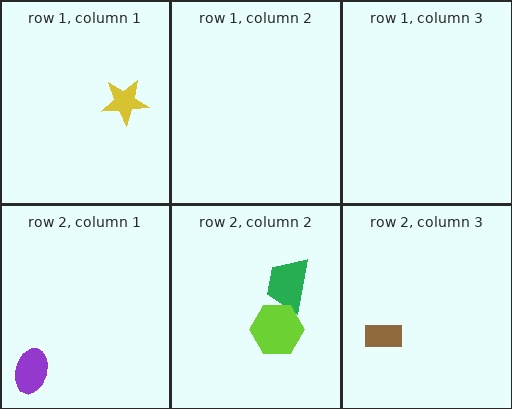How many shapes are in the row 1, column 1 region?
1.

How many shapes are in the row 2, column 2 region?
2.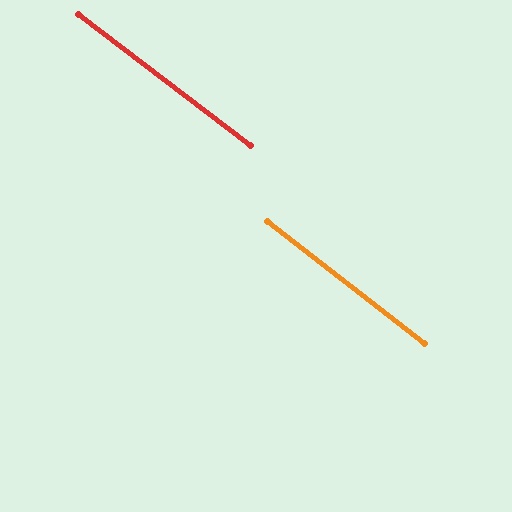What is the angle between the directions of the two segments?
Approximately 0 degrees.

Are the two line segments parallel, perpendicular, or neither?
Parallel — their directions differ by only 0.3°.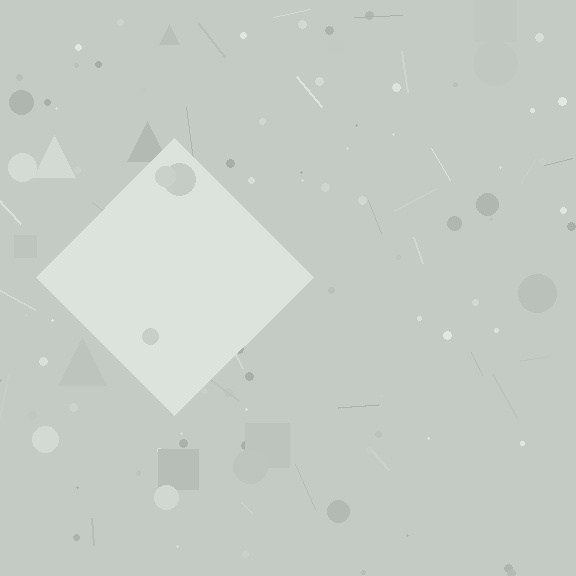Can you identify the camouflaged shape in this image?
The camouflaged shape is a diamond.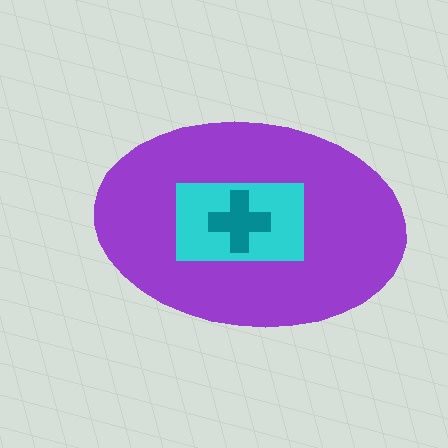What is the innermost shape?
The teal cross.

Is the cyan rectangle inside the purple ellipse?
Yes.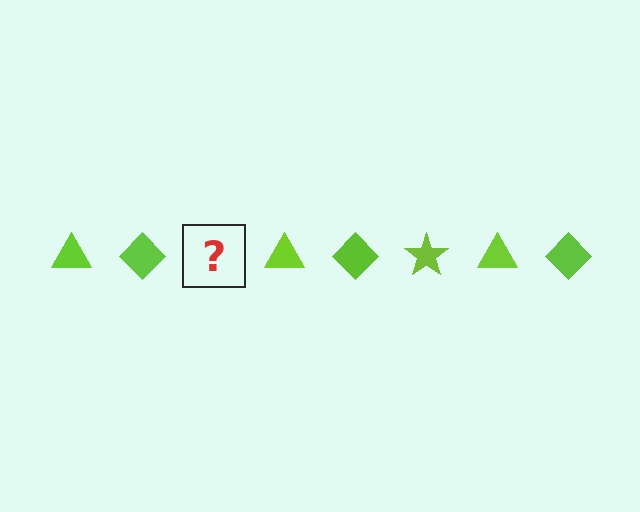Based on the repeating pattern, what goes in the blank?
The blank should be a lime star.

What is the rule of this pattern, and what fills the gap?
The rule is that the pattern cycles through triangle, diamond, star shapes in lime. The gap should be filled with a lime star.